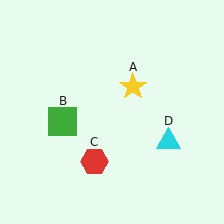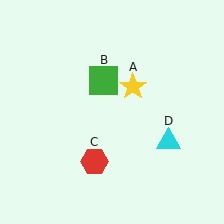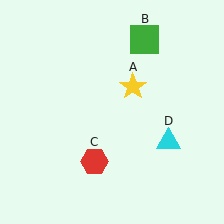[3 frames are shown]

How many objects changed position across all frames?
1 object changed position: green square (object B).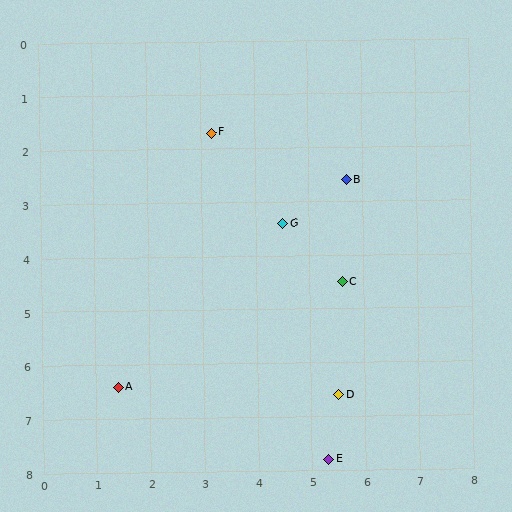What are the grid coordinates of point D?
Point D is at approximately (5.5, 6.6).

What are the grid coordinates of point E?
Point E is at approximately (5.3, 7.8).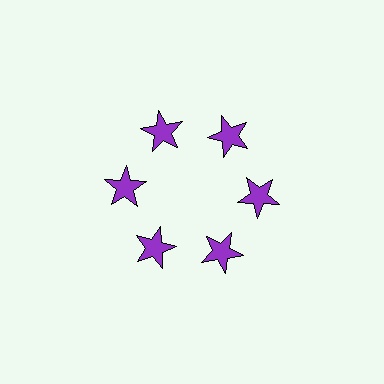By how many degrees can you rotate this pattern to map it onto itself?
The pattern maps onto itself every 60 degrees of rotation.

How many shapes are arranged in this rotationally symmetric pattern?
There are 6 shapes, arranged in 6 groups of 1.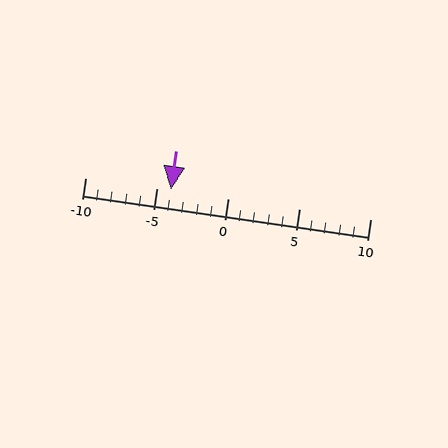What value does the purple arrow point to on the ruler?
The purple arrow points to approximately -4.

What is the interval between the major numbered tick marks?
The major tick marks are spaced 5 units apart.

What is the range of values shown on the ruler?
The ruler shows values from -10 to 10.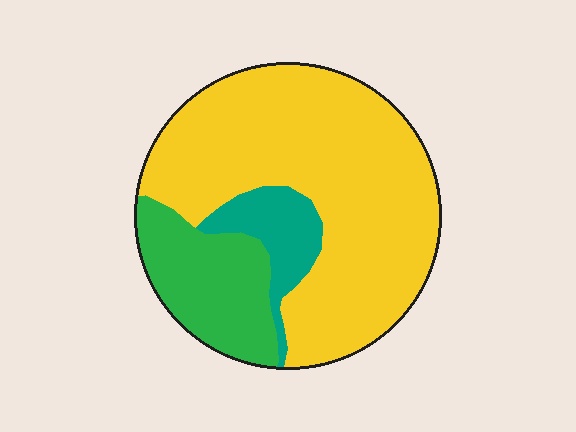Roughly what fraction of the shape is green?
Green covers 21% of the shape.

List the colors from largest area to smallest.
From largest to smallest: yellow, green, teal.